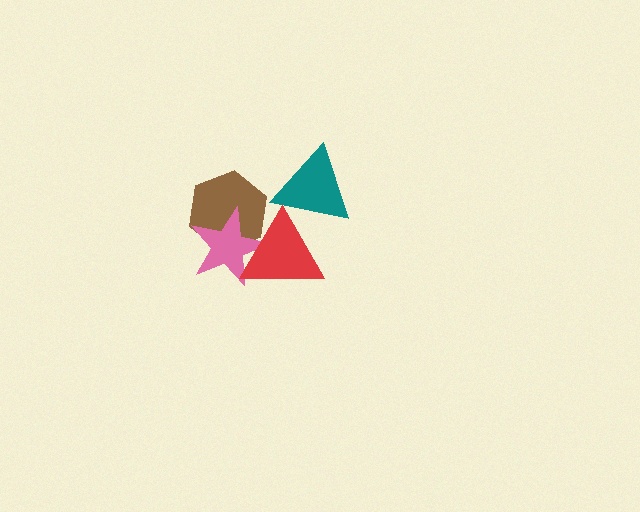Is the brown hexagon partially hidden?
Yes, it is partially covered by another shape.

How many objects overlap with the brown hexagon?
2 objects overlap with the brown hexagon.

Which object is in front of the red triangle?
The teal triangle is in front of the red triangle.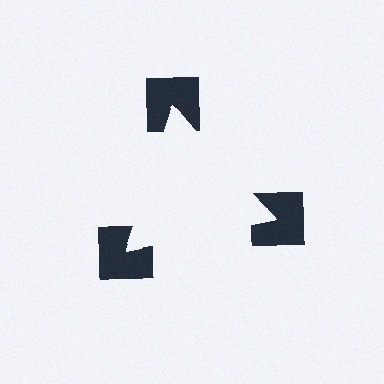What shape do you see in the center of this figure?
An illusory triangle — its edges are inferred from the aligned wedge cuts in the notched squares, not physically drawn.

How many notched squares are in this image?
There are 3 — one at each vertex of the illusory triangle.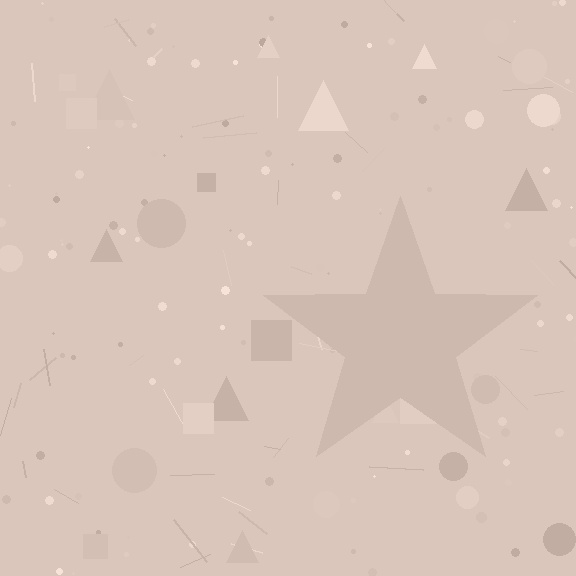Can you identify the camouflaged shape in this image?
The camouflaged shape is a star.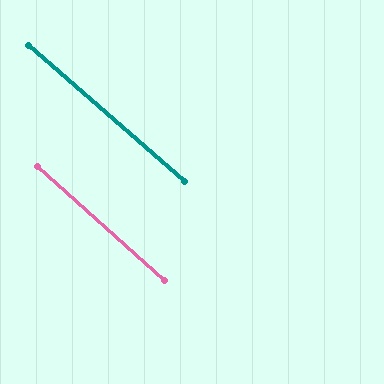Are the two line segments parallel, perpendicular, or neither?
Parallel — their directions differ by only 0.8°.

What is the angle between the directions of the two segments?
Approximately 1 degree.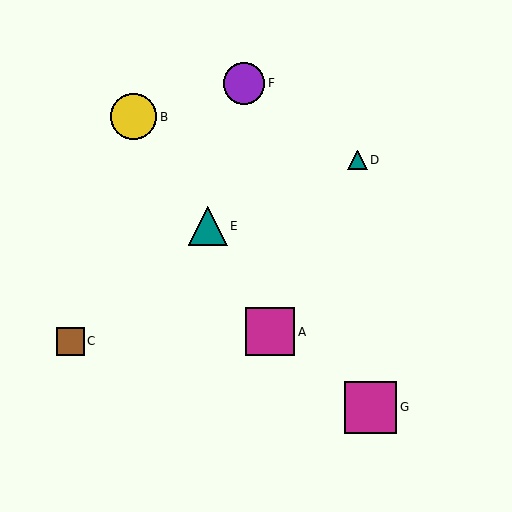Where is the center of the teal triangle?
The center of the teal triangle is at (357, 160).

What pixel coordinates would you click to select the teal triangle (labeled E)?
Click at (208, 226) to select the teal triangle E.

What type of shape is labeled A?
Shape A is a magenta square.